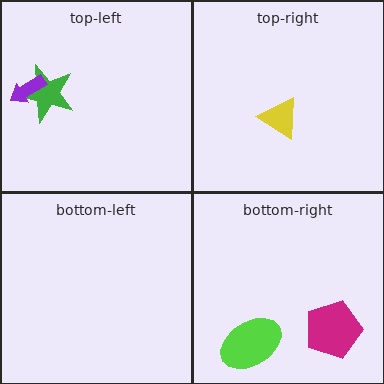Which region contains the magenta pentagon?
The bottom-right region.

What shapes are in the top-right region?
The yellow triangle.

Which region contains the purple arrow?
The top-left region.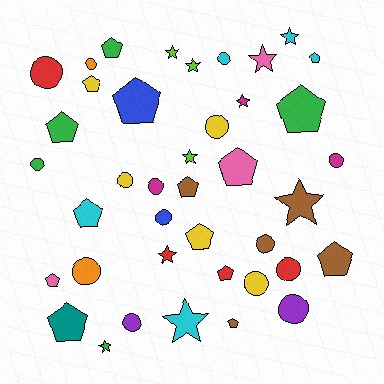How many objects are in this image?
There are 40 objects.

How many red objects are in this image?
There are 4 red objects.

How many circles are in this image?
There are 15 circles.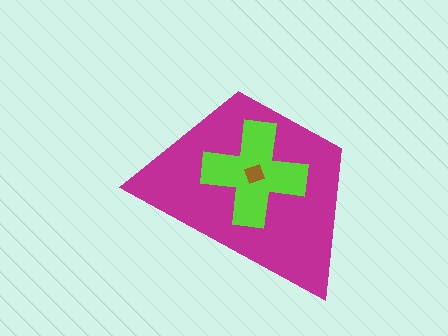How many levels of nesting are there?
3.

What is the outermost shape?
The magenta trapezoid.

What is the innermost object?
The brown square.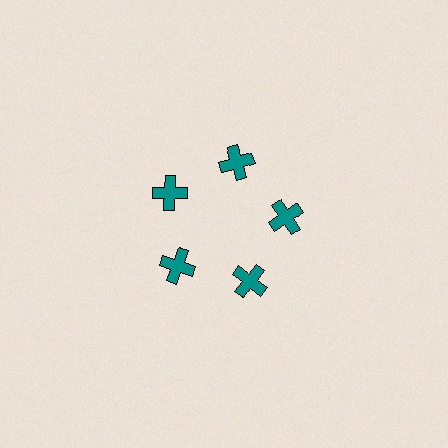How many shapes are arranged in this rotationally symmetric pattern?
There are 5 shapes, arranged in 5 groups of 1.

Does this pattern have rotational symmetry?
Yes, this pattern has 5-fold rotational symmetry. It looks the same after rotating 72 degrees around the center.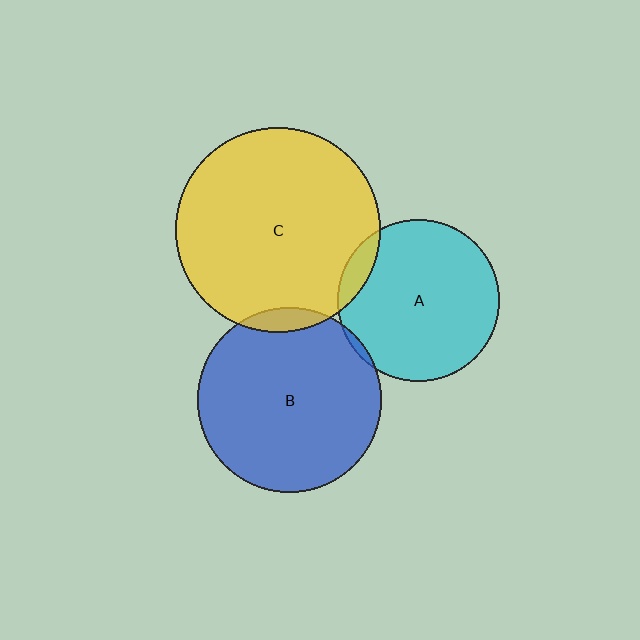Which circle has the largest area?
Circle C (yellow).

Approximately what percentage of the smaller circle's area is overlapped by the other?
Approximately 10%.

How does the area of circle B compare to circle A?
Approximately 1.3 times.